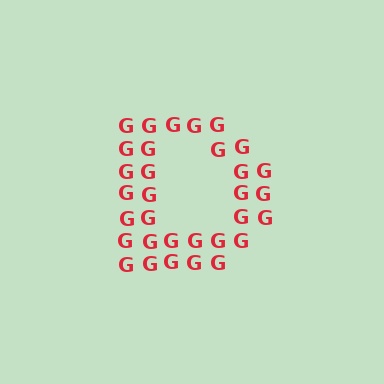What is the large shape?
The large shape is the letter D.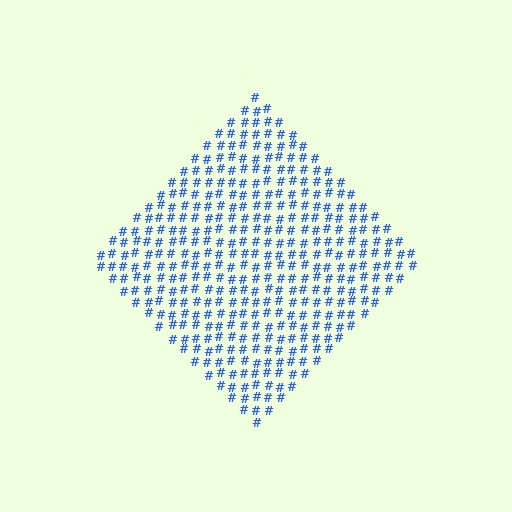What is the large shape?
The large shape is a diamond.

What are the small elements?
The small elements are hash symbols.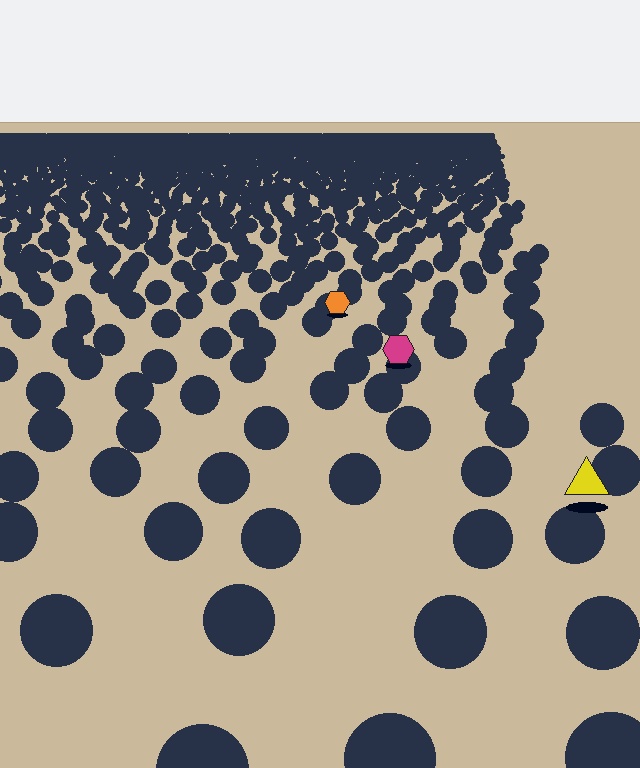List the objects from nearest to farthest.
From nearest to farthest: the yellow triangle, the magenta hexagon, the orange hexagon.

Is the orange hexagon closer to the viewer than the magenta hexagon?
No. The magenta hexagon is closer — you can tell from the texture gradient: the ground texture is coarser near it.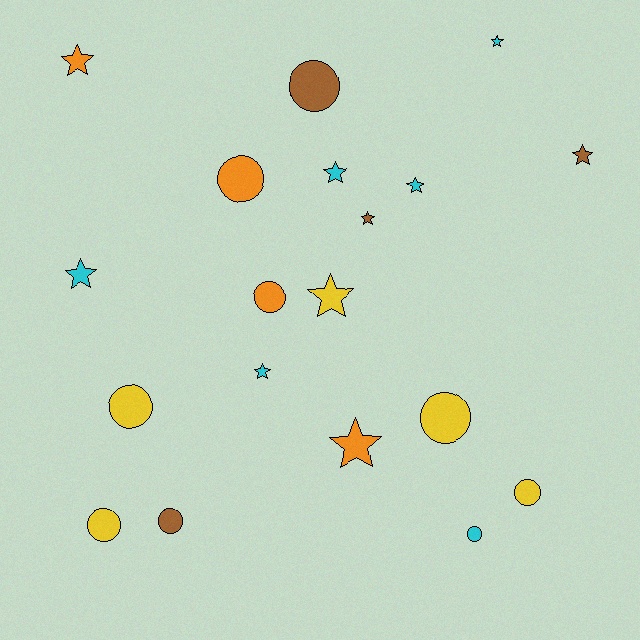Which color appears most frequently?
Cyan, with 6 objects.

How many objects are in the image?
There are 19 objects.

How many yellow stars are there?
There is 1 yellow star.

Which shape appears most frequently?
Star, with 10 objects.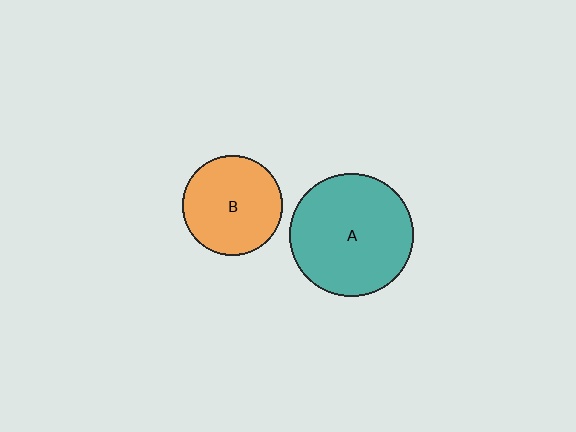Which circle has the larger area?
Circle A (teal).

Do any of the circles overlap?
No, none of the circles overlap.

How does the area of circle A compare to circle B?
Approximately 1.5 times.